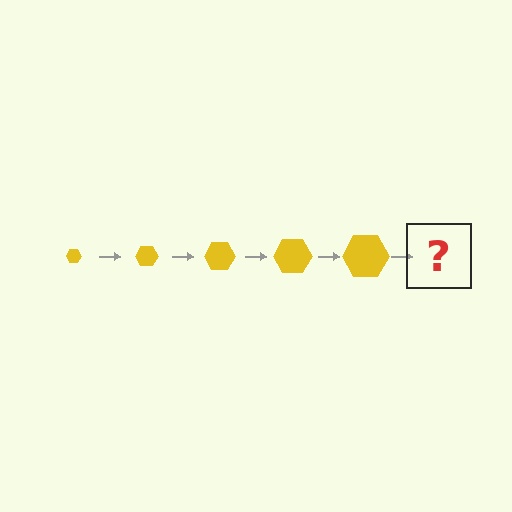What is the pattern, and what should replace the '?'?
The pattern is that the hexagon gets progressively larger each step. The '?' should be a yellow hexagon, larger than the previous one.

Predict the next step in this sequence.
The next step is a yellow hexagon, larger than the previous one.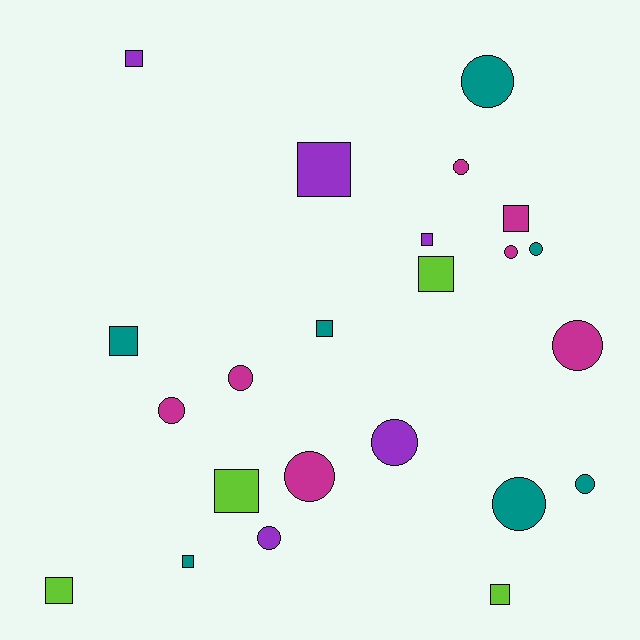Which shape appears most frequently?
Circle, with 12 objects.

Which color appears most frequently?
Magenta, with 7 objects.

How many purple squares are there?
There are 3 purple squares.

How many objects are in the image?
There are 23 objects.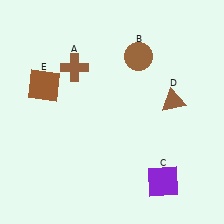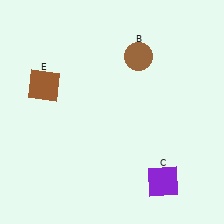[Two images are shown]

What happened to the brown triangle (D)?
The brown triangle (D) was removed in Image 2. It was in the top-right area of Image 1.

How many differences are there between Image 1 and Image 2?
There are 2 differences between the two images.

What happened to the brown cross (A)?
The brown cross (A) was removed in Image 2. It was in the top-left area of Image 1.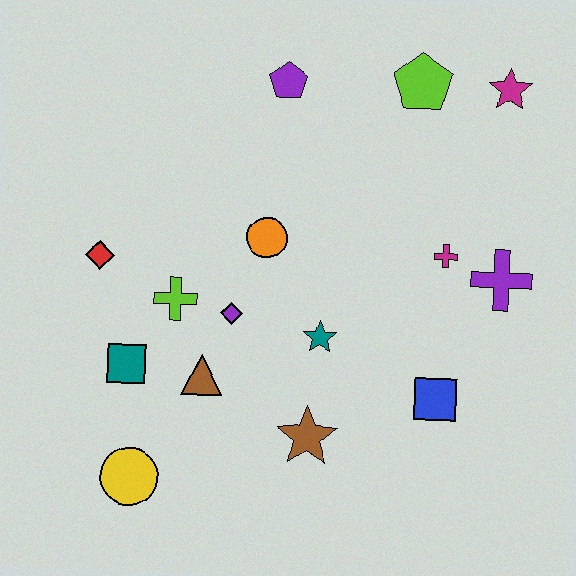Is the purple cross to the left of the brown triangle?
No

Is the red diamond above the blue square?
Yes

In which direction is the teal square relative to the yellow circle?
The teal square is above the yellow circle.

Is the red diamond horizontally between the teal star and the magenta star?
No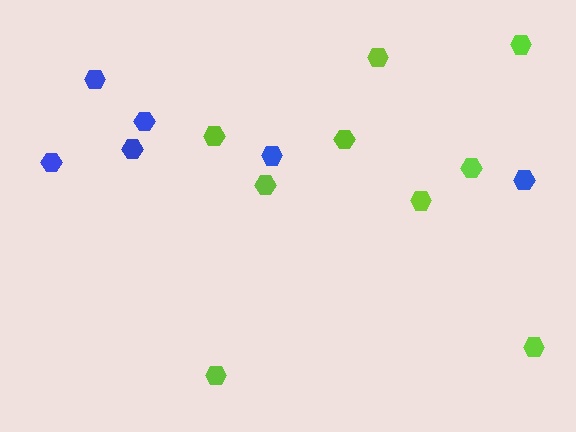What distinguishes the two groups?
There are 2 groups: one group of blue hexagons (6) and one group of lime hexagons (9).